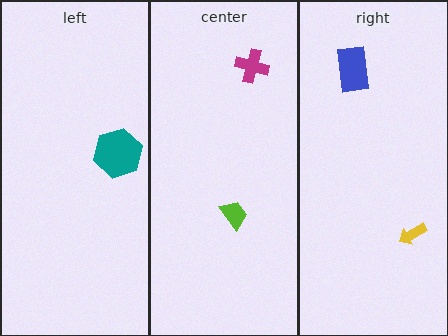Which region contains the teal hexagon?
The left region.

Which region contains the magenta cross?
The center region.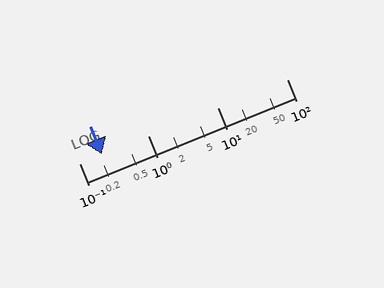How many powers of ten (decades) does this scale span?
The scale spans 3 decades, from 0.1 to 100.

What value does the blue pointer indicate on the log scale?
The pointer indicates approximately 0.21.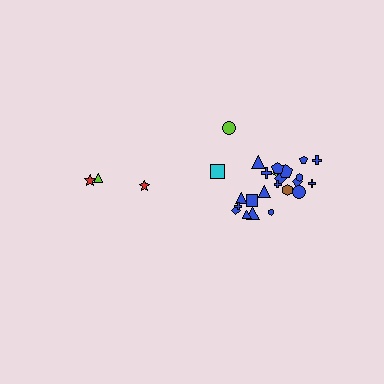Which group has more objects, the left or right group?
The right group.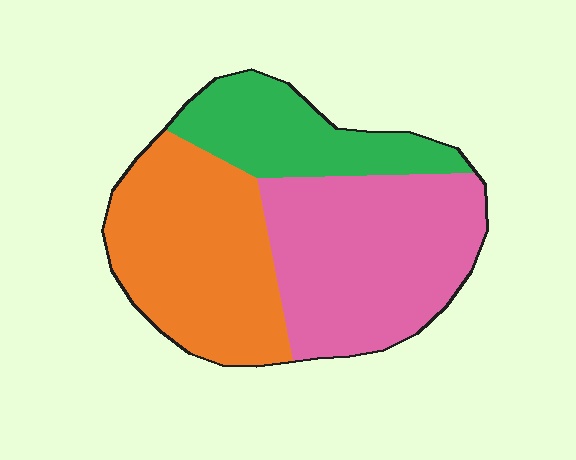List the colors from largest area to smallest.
From largest to smallest: pink, orange, green.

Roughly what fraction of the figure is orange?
Orange takes up about three eighths (3/8) of the figure.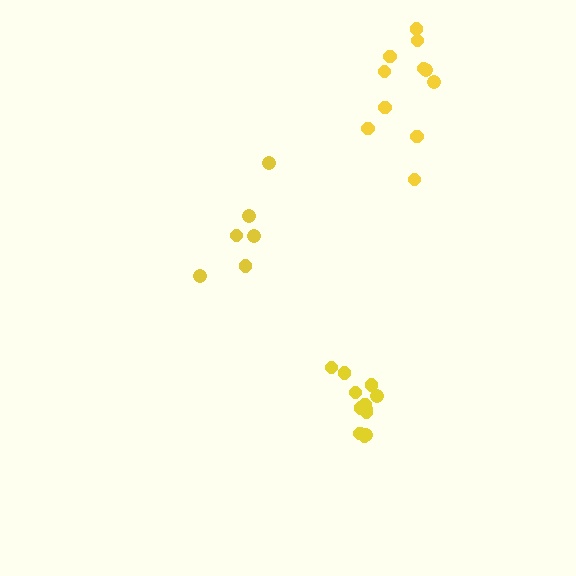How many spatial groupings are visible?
There are 3 spatial groupings.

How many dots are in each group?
Group 1: 12 dots, Group 2: 11 dots, Group 3: 6 dots (29 total).